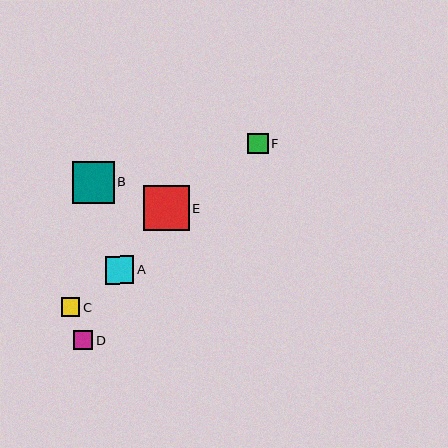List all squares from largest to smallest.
From largest to smallest: E, B, A, F, D, C.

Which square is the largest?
Square E is the largest with a size of approximately 46 pixels.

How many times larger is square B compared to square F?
Square B is approximately 2.0 times the size of square F.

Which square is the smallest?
Square C is the smallest with a size of approximately 19 pixels.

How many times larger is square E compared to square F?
Square E is approximately 2.2 times the size of square F.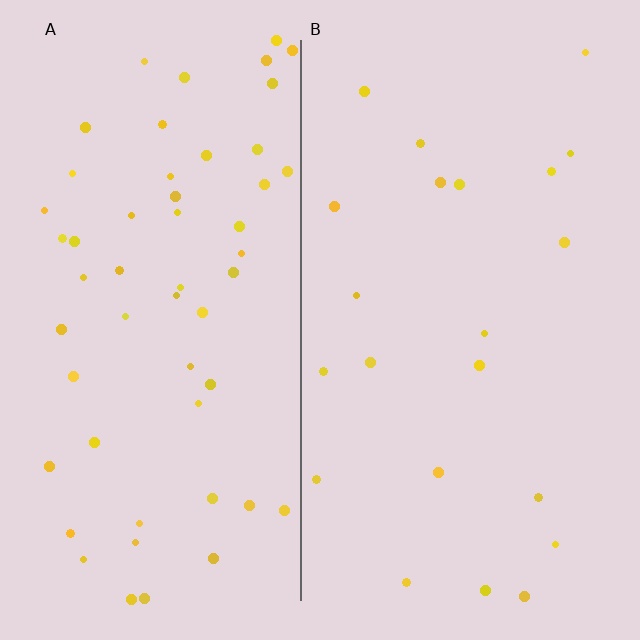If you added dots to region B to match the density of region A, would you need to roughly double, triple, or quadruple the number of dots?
Approximately triple.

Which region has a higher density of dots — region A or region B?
A (the left).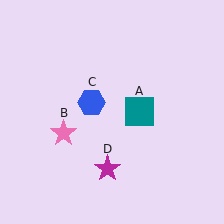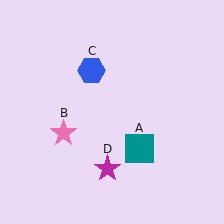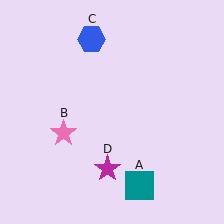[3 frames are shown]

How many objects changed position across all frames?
2 objects changed position: teal square (object A), blue hexagon (object C).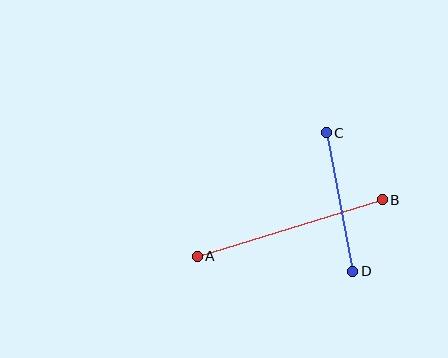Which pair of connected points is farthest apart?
Points A and B are farthest apart.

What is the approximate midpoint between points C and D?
The midpoint is at approximately (340, 202) pixels.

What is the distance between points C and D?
The distance is approximately 141 pixels.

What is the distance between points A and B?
The distance is approximately 194 pixels.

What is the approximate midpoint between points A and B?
The midpoint is at approximately (290, 228) pixels.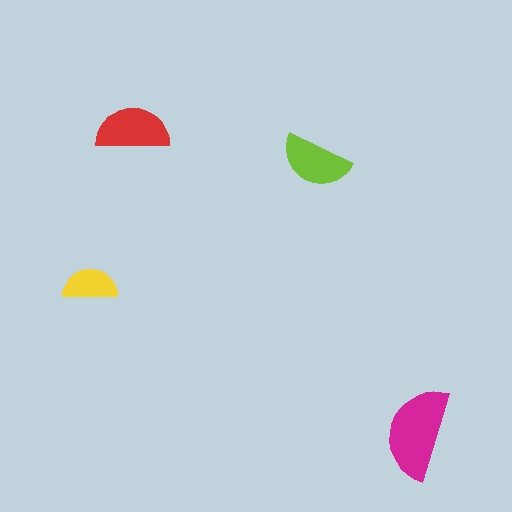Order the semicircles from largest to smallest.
the magenta one, the red one, the lime one, the yellow one.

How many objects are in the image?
There are 4 objects in the image.